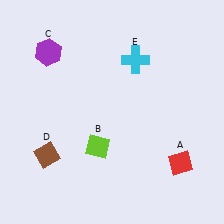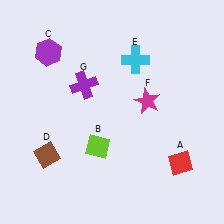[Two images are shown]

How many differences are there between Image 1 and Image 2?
There are 2 differences between the two images.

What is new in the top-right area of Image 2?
A magenta star (F) was added in the top-right area of Image 2.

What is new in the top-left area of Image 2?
A purple cross (G) was added in the top-left area of Image 2.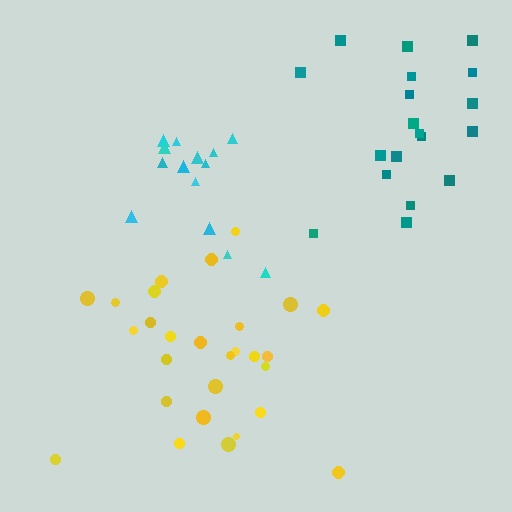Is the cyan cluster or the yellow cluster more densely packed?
Cyan.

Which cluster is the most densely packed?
Cyan.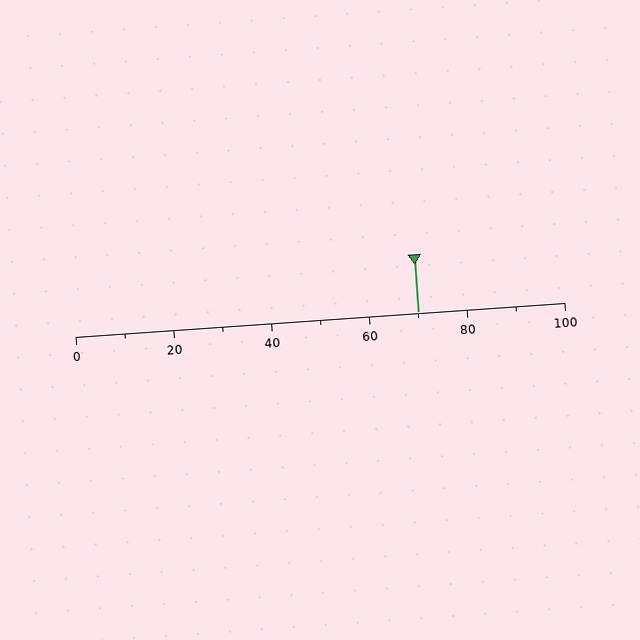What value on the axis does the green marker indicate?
The marker indicates approximately 70.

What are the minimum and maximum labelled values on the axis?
The axis runs from 0 to 100.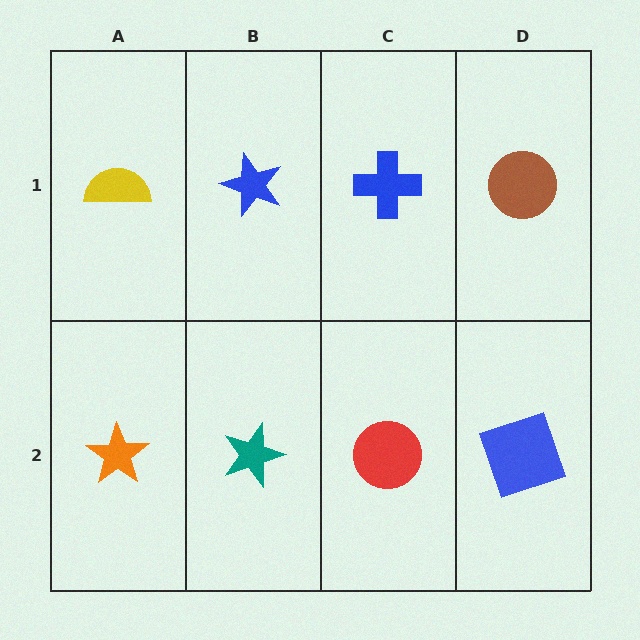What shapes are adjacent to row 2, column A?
A yellow semicircle (row 1, column A), a teal star (row 2, column B).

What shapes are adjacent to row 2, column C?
A blue cross (row 1, column C), a teal star (row 2, column B), a blue square (row 2, column D).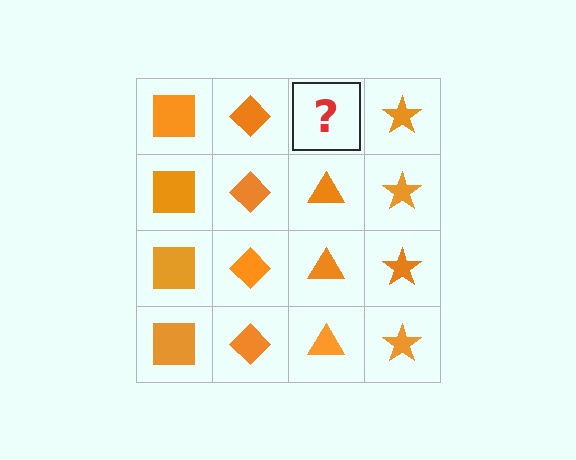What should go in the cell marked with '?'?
The missing cell should contain an orange triangle.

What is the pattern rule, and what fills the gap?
The rule is that each column has a consistent shape. The gap should be filled with an orange triangle.